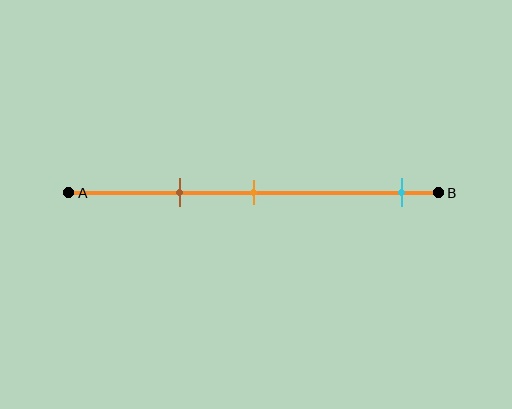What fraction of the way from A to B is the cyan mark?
The cyan mark is approximately 90% (0.9) of the way from A to B.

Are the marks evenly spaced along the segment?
No, the marks are not evenly spaced.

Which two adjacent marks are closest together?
The brown and orange marks are the closest adjacent pair.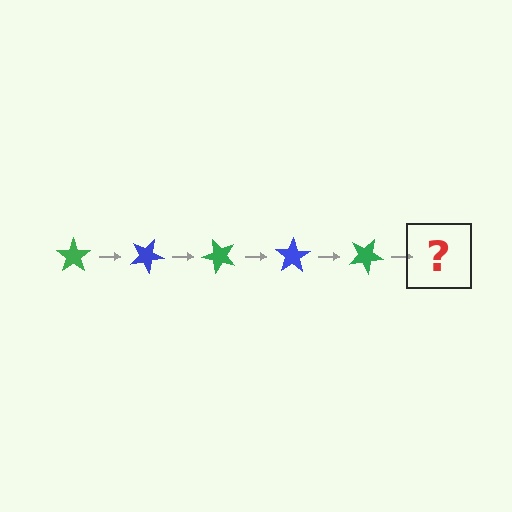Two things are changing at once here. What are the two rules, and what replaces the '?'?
The two rules are that it rotates 25 degrees each step and the color cycles through green and blue. The '?' should be a blue star, rotated 125 degrees from the start.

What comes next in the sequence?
The next element should be a blue star, rotated 125 degrees from the start.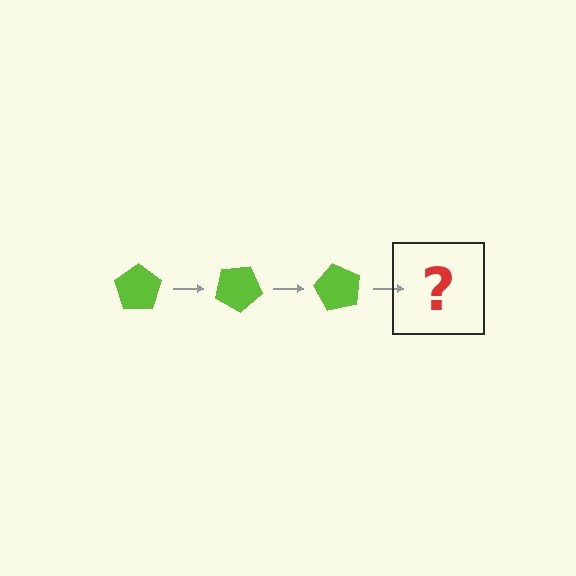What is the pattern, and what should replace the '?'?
The pattern is that the pentagon rotates 30 degrees each step. The '?' should be a lime pentagon rotated 90 degrees.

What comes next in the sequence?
The next element should be a lime pentagon rotated 90 degrees.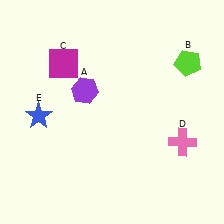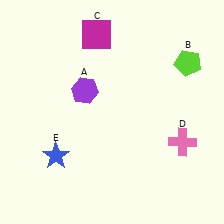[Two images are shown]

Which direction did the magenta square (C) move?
The magenta square (C) moved right.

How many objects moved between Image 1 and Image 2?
2 objects moved between the two images.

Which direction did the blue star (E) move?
The blue star (E) moved down.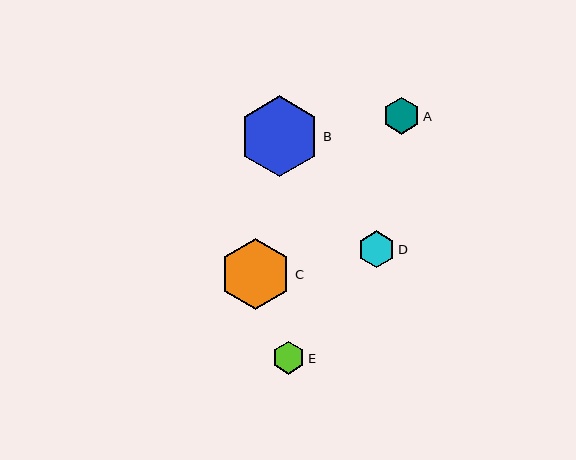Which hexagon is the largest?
Hexagon B is the largest with a size of approximately 80 pixels.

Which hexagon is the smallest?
Hexagon E is the smallest with a size of approximately 33 pixels.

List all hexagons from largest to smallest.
From largest to smallest: B, C, D, A, E.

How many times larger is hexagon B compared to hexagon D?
Hexagon B is approximately 2.2 times the size of hexagon D.